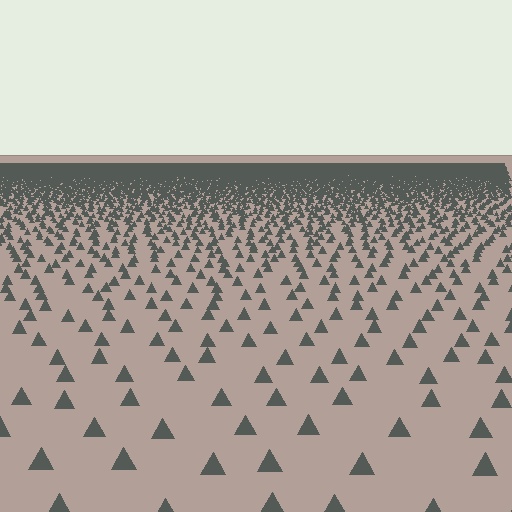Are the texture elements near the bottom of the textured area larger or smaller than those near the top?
Larger. Near the bottom, elements are closer to the viewer and appear at a bigger on-screen size.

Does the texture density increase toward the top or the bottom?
Density increases toward the top.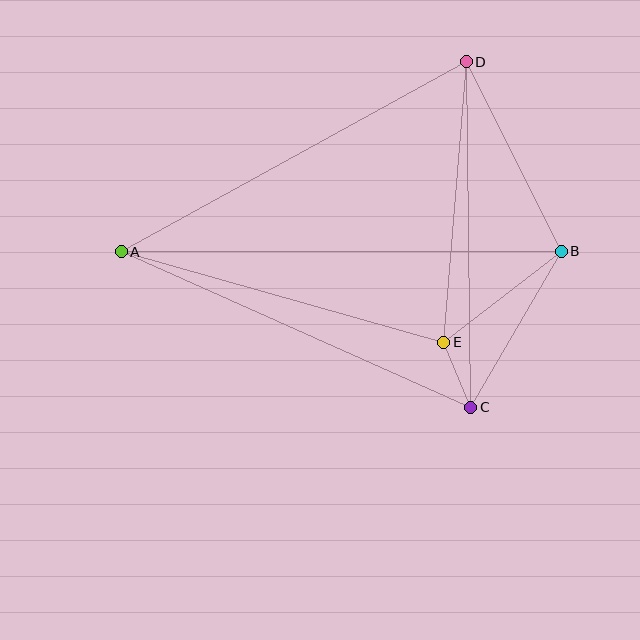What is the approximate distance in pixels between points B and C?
The distance between B and C is approximately 181 pixels.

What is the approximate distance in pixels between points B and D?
The distance between B and D is approximately 212 pixels.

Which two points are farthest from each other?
Points A and B are farthest from each other.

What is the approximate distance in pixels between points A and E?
The distance between A and E is approximately 335 pixels.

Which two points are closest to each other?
Points C and E are closest to each other.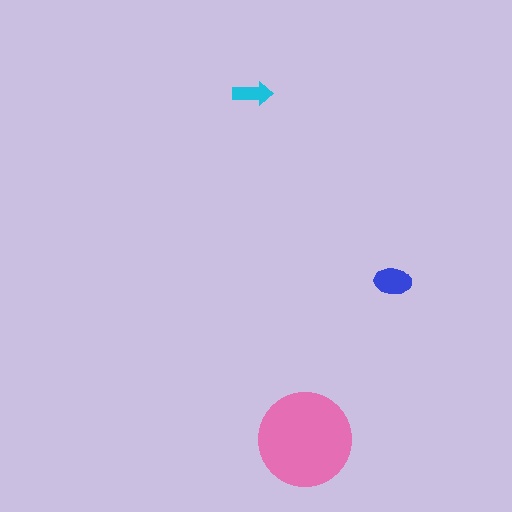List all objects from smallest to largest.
The cyan arrow, the blue ellipse, the pink circle.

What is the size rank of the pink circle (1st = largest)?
1st.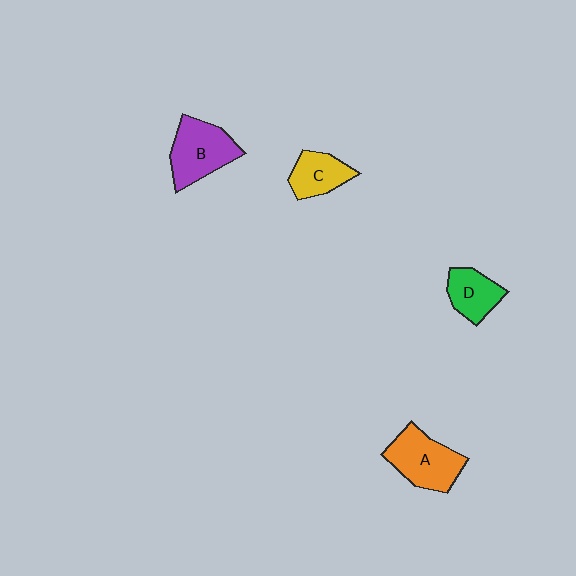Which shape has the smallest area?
Shape D (green).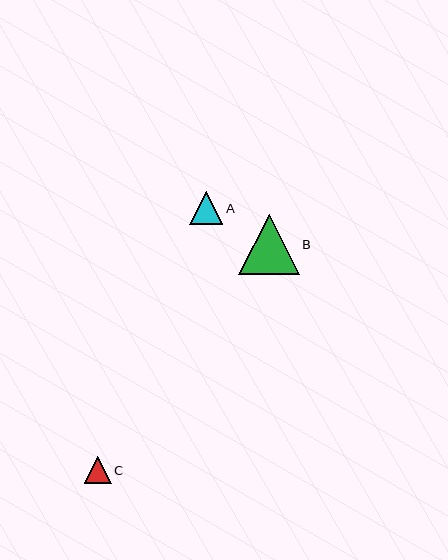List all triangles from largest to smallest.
From largest to smallest: B, A, C.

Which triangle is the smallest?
Triangle C is the smallest with a size of approximately 27 pixels.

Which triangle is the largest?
Triangle B is the largest with a size of approximately 61 pixels.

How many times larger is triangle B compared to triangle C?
Triangle B is approximately 2.3 times the size of triangle C.